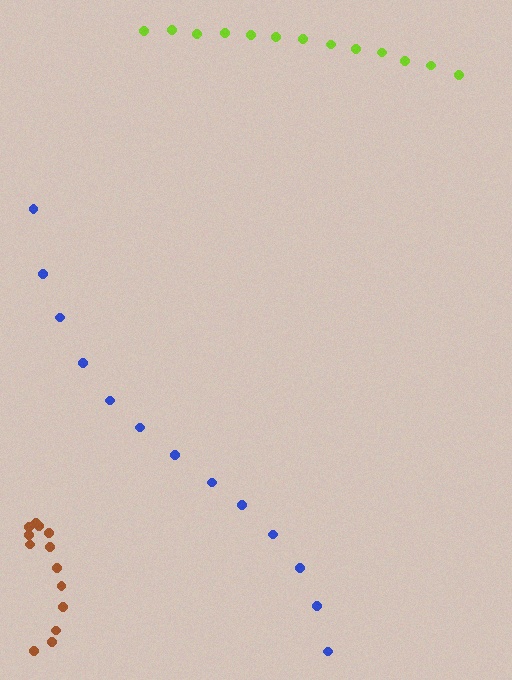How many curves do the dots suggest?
There are 3 distinct paths.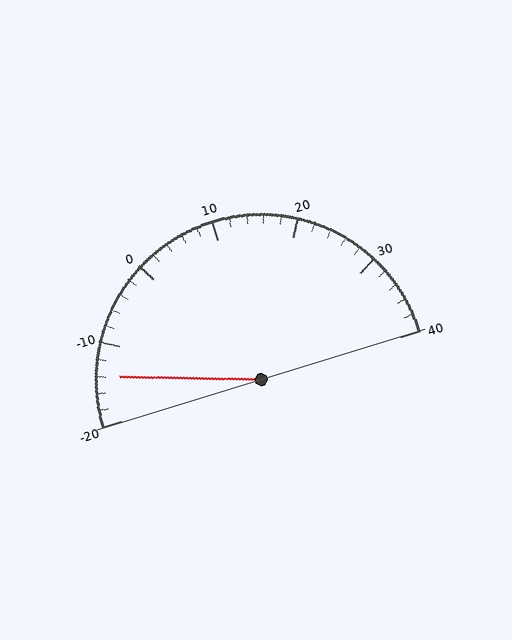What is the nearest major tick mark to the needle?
The nearest major tick mark is -10.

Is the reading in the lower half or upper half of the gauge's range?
The reading is in the lower half of the range (-20 to 40).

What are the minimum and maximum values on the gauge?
The gauge ranges from -20 to 40.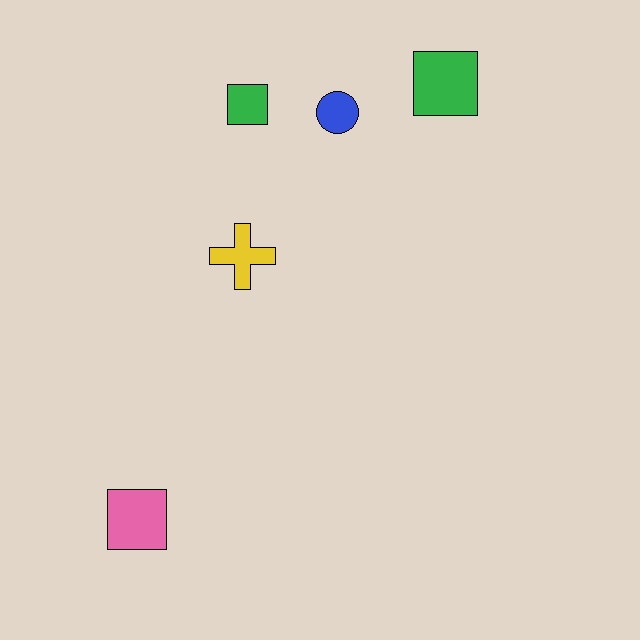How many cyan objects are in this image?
There are no cyan objects.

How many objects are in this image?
There are 5 objects.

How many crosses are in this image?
There is 1 cross.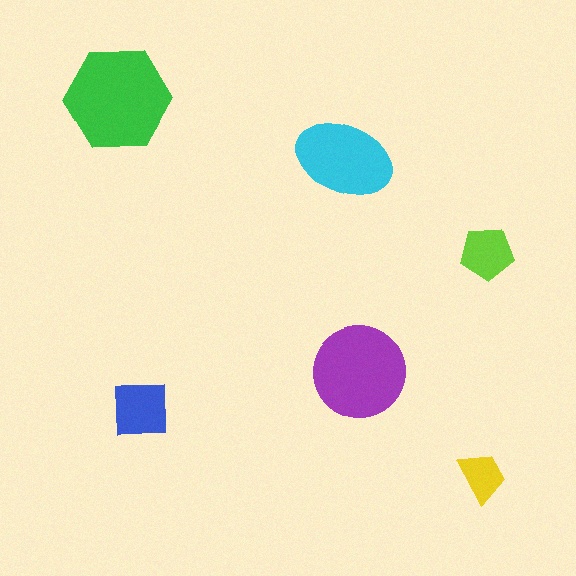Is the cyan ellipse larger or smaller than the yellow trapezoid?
Larger.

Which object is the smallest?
The yellow trapezoid.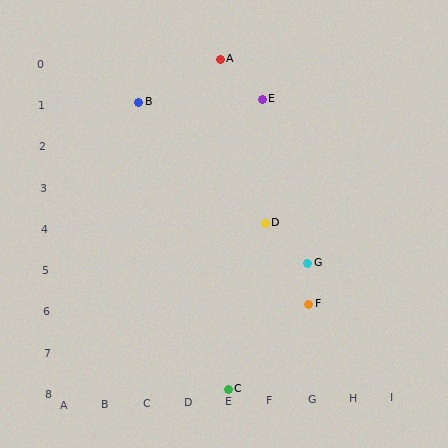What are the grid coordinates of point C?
Point C is at grid coordinates (E, 8).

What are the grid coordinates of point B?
Point B is at grid coordinates (C, 1).